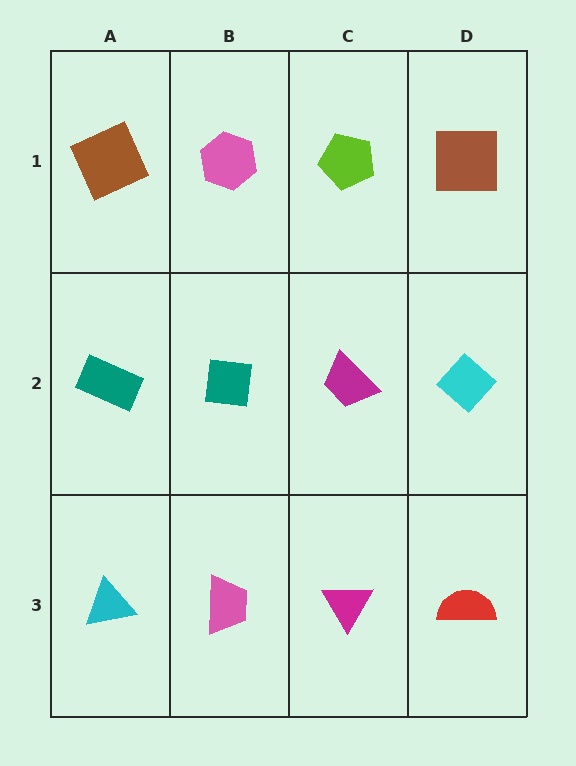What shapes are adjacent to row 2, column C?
A lime pentagon (row 1, column C), a magenta triangle (row 3, column C), a teal square (row 2, column B), a cyan diamond (row 2, column D).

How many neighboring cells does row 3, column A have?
2.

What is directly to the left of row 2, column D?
A magenta trapezoid.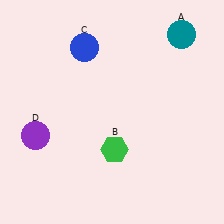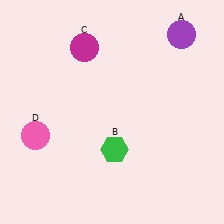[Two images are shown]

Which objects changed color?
A changed from teal to purple. C changed from blue to magenta. D changed from purple to pink.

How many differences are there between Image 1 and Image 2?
There are 3 differences between the two images.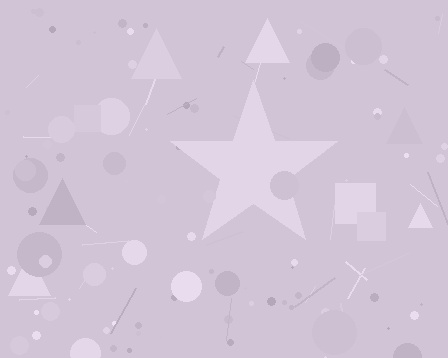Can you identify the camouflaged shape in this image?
The camouflaged shape is a star.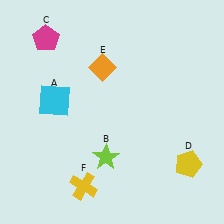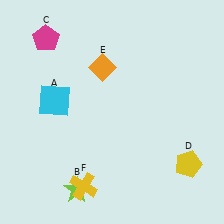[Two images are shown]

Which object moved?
The lime star (B) moved down.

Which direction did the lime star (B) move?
The lime star (B) moved down.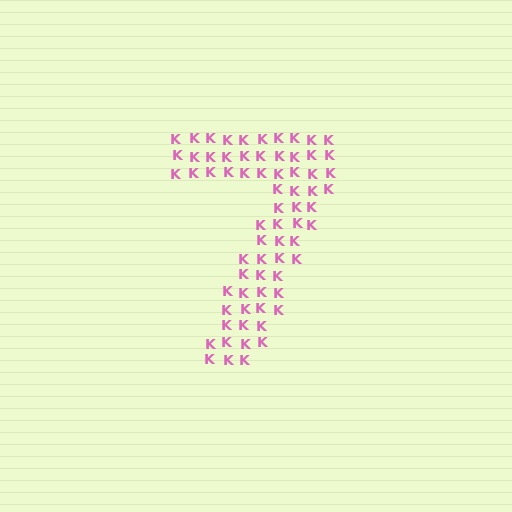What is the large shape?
The large shape is the digit 7.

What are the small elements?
The small elements are letter K's.